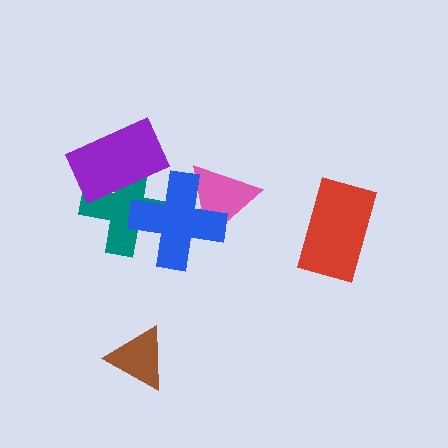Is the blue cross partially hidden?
No, no other shape covers it.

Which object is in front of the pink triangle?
The blue cross is in front of the pink triangle.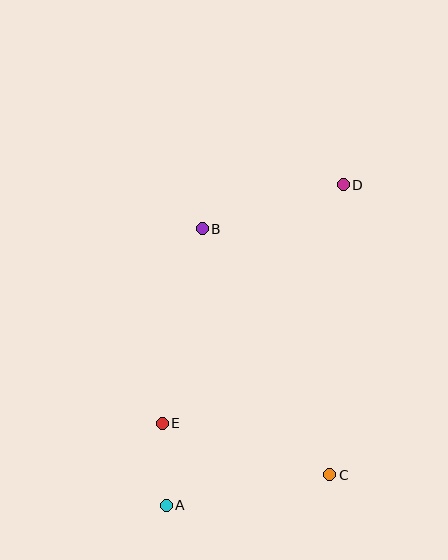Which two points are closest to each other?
Points A and E are closest to each other.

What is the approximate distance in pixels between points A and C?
The distance between A and C is approximately 166 pixels.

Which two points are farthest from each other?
Points A and D are farthest from each other.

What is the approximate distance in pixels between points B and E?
The distance between B and E is approximately 198 pixels.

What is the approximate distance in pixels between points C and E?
The distance between C and E is approximately 175 pixels.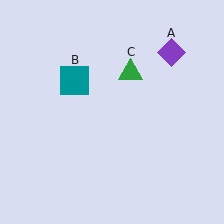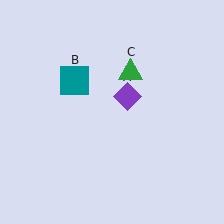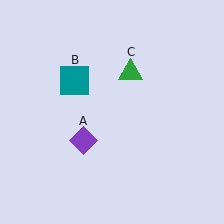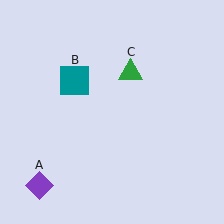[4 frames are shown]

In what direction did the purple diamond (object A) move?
The purple diamond (object A) moved down and to the left.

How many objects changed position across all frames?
1 object changed position: purple diamond (object A).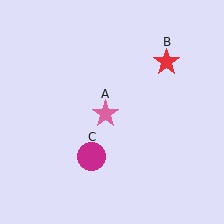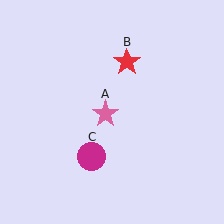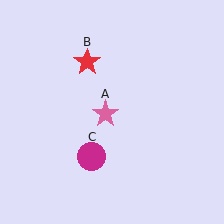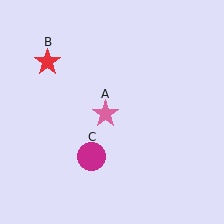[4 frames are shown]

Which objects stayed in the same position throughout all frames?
Pink star (object A) and magenta circle (object C) remained stationary.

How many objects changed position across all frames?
1 object changed position: red star (object B).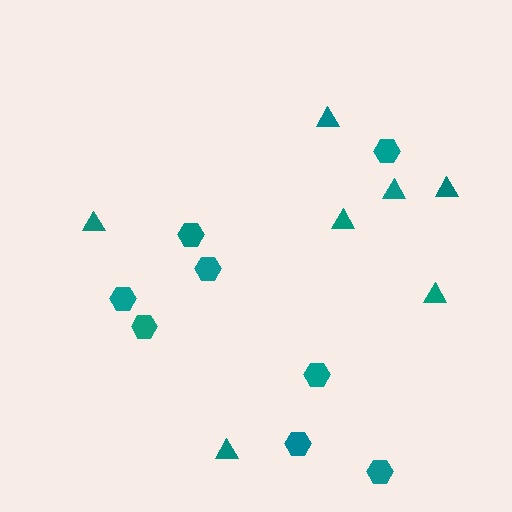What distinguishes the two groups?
There are 2 groups: one group of triangles (7) and one group of hexagons (8).